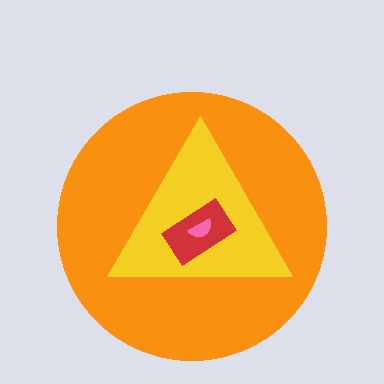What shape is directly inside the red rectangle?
The pink semicircle.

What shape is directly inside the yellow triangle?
The red rectangle.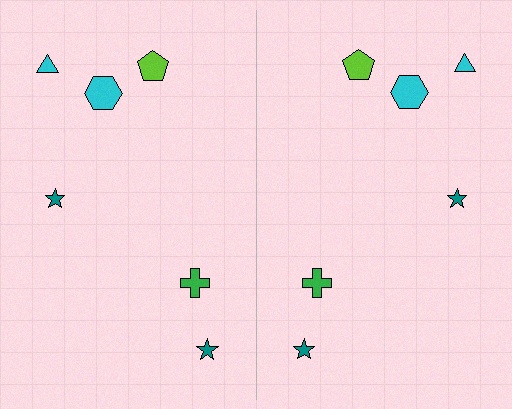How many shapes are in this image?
There are 12 shapes in this image.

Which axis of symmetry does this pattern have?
The pattern has a vertical axis of symmetry running through the center of the image.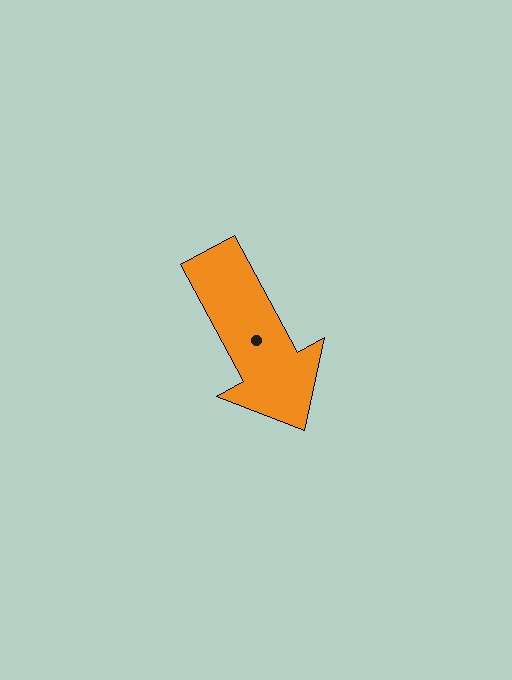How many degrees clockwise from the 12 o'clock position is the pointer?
Approximately 152 degrees.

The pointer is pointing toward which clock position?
Roughly 5 o'clock.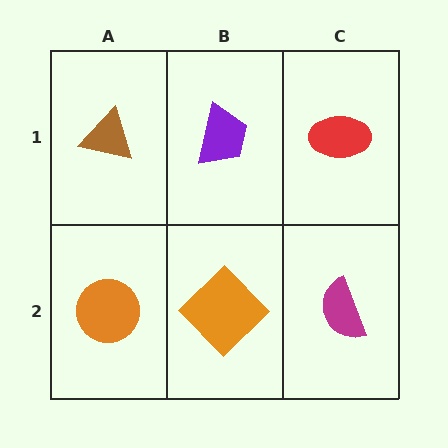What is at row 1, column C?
A red ellipse.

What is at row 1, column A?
A brown triangle.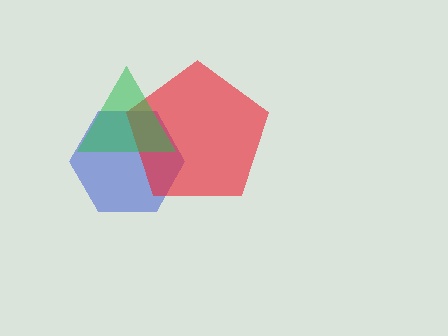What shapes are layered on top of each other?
The layered shapes are: a blue hexagon, a red pentagon, a green triangle.